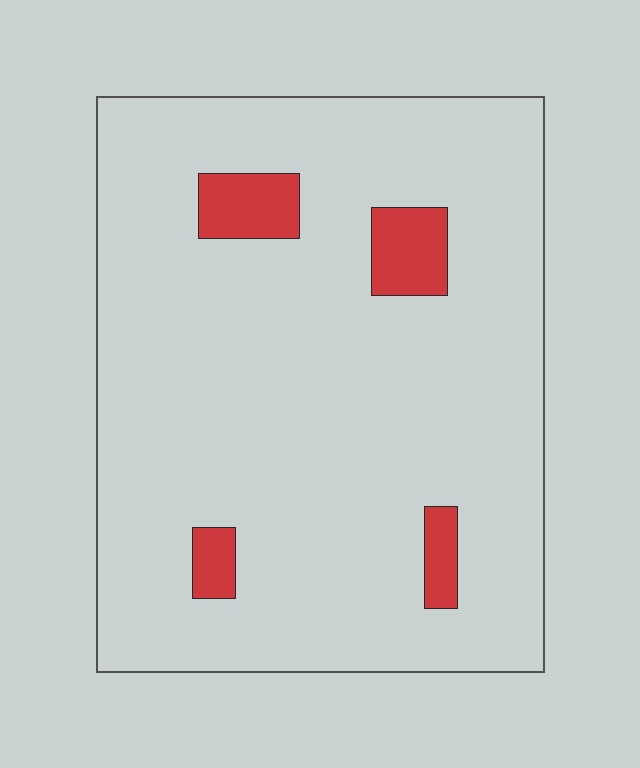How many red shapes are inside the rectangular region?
4.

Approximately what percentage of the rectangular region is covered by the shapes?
Approximately 10%.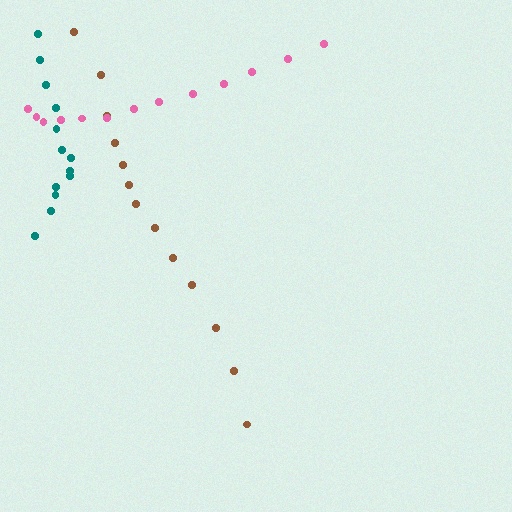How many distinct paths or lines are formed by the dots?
There are 3 distinct paths.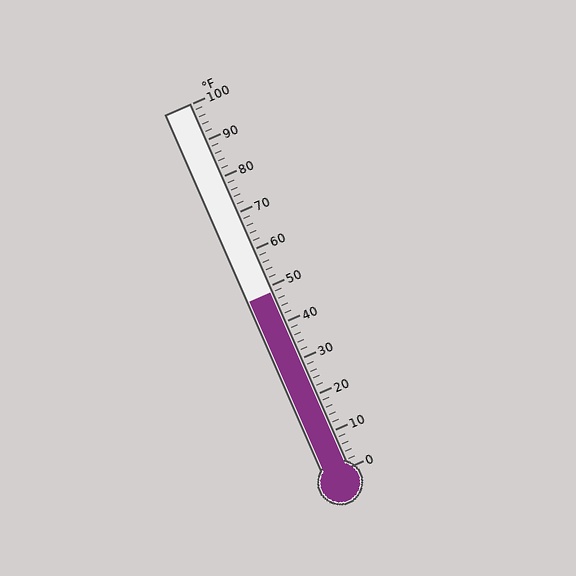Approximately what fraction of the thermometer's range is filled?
The thermometer is filled to approximately 50% of its range.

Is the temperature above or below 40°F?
The temperature is above 40°F.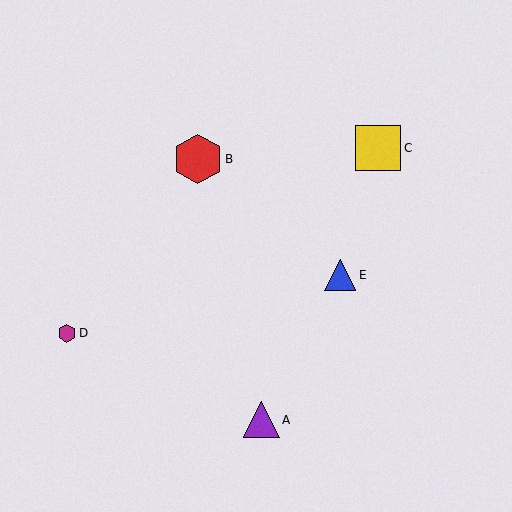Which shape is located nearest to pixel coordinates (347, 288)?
The blue triangle (labeled E) at (340, 275) is nearest to that location.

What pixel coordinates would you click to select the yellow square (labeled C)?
Click at (378, 148) to select the yellow square C.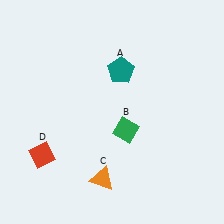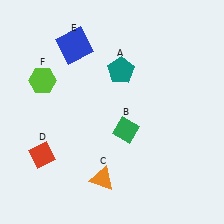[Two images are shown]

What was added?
A blue square (E), a lime hexagon (F) were added in Image 2.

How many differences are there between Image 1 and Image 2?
There are 2 differences between the two images.